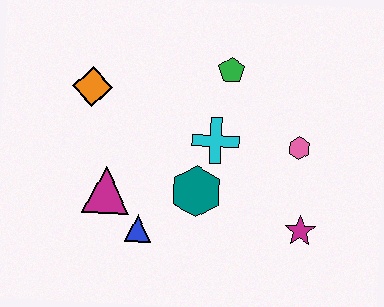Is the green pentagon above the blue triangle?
Yes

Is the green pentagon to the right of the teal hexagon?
Yes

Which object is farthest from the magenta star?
The orange diamond is farthest from the magenta star.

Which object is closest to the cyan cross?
The teal hexagon is closest to the cyan cross.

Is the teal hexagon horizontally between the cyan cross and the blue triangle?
Yes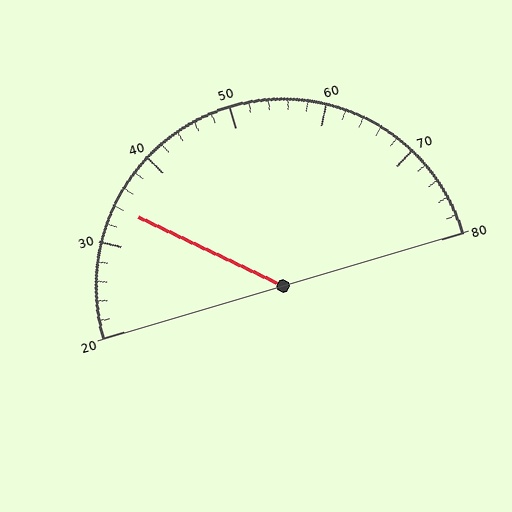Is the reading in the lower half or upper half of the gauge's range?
The reading is in the lower half of the range (20 to 80).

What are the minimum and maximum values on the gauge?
The gauge ranges from 20 to 80.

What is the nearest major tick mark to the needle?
The nearest major tick mark is 30.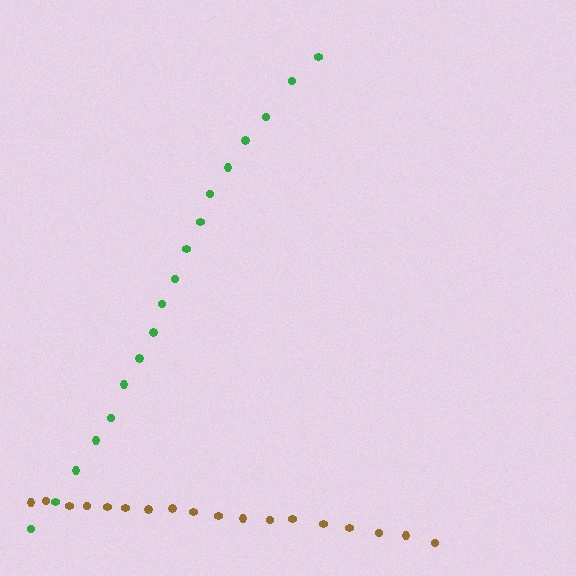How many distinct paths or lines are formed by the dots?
There are 2 distinct paths.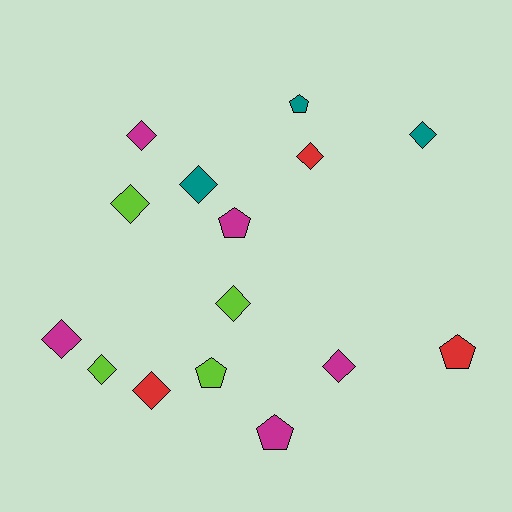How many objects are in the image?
There are 15 objects.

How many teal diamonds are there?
There are 2 teal diamonds.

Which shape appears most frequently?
Diamond, with 10 objects.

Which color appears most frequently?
Magenta, with 5 objects.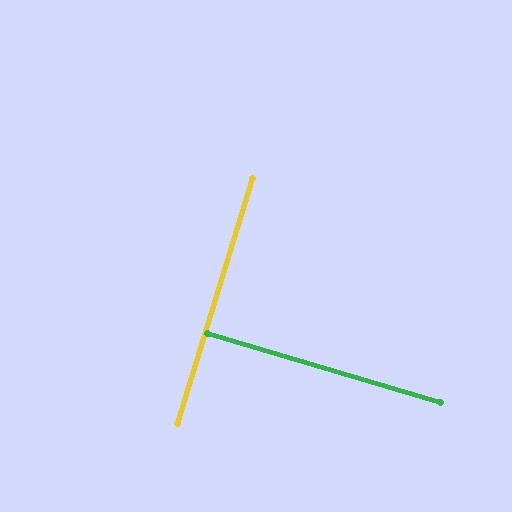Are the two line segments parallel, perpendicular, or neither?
Perpendicular — they meet at approximately 90°.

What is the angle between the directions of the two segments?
Approximately 90 degrees.